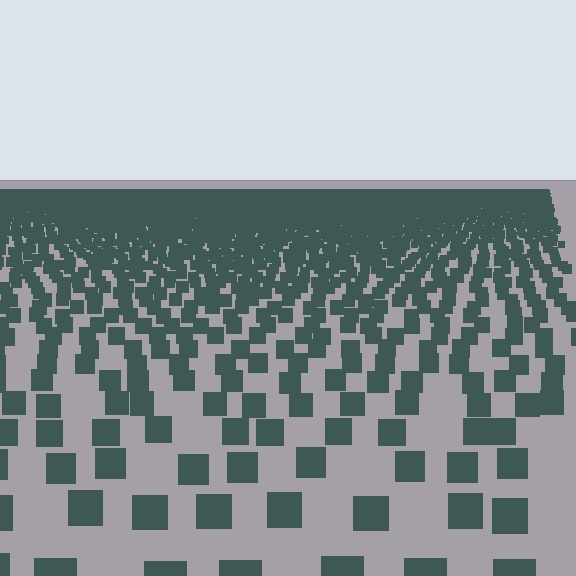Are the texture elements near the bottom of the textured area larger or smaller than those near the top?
Larger. Near the bottom, elements are closer to the viewer and appear at a bigger on-screen size.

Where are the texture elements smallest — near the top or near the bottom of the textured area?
Near the top.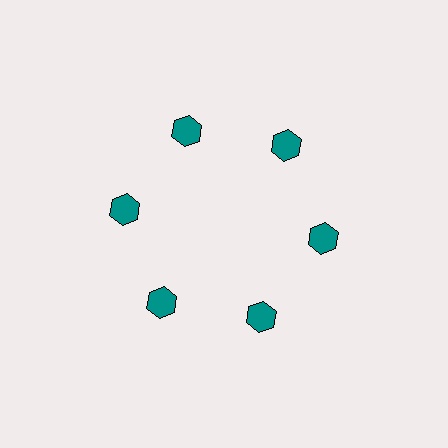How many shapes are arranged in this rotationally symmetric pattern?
There are 6 shapes, arranged in 6 groups of 1.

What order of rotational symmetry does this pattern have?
This pattern has 6-fold rotational symmetry.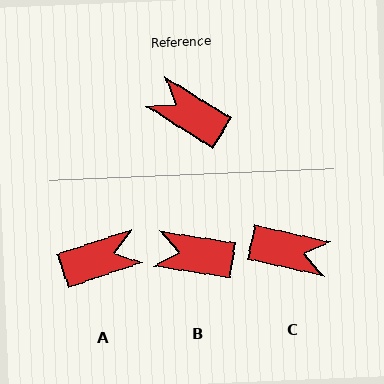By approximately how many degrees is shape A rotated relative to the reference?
Approximately 130 degrees clockwise.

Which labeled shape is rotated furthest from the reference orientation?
C, about 160 degrees away.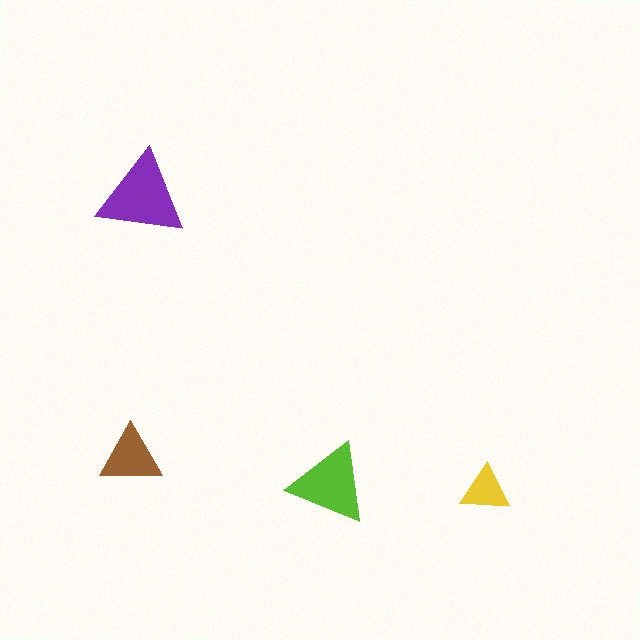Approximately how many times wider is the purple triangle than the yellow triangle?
About 2 times wider.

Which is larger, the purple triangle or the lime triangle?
The purple one.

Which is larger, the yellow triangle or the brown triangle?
The brown one.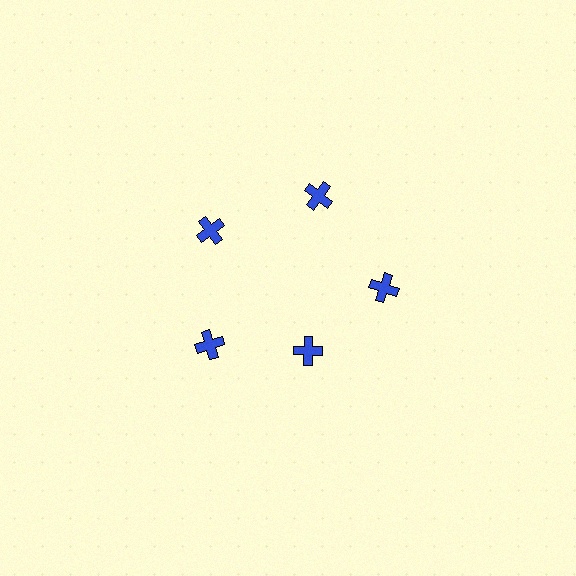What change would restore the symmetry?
The symmetry would be restored by moving it outward, back onto the ring so that all 5 crosses sit at equal angles and equal distance from the center.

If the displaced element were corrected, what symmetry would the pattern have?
It would have 5-fold rotational symmetry — the pattern would map onto itself every 72 degrees.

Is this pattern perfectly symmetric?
No. The 5 blue crosses are arranged in a ring, but one element near the 5 o'clock position is pulled inward toward the center, breaking the 5-fold rotational symmetry.